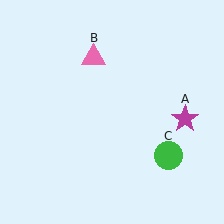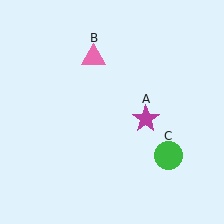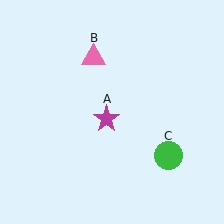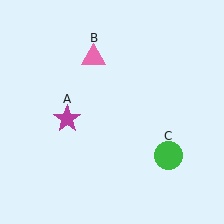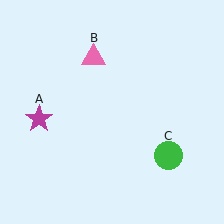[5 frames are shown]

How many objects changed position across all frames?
1 object changed position: magenta star (object A).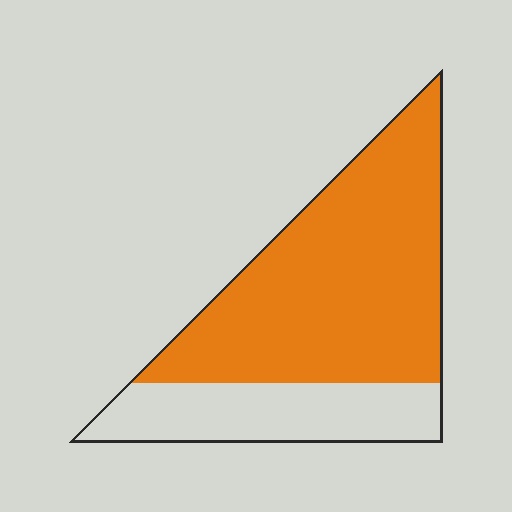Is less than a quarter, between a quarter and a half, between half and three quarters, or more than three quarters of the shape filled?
Between half and three quarters.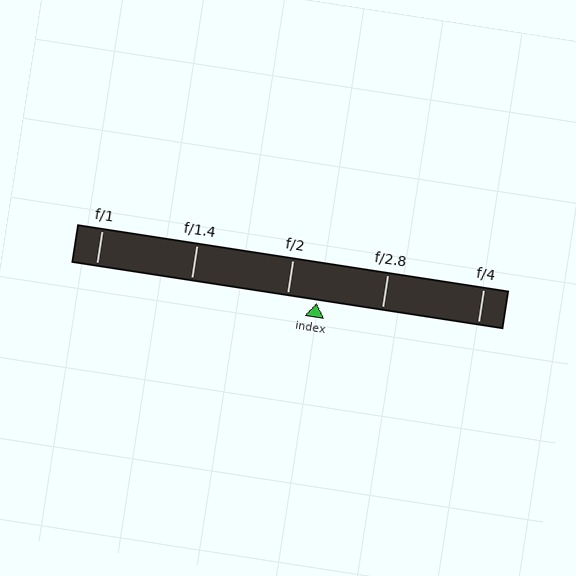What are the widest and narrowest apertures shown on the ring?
The widest aperture shown is f/1 and the narrowest is f/4.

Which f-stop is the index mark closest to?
The index mark is closest to f/2.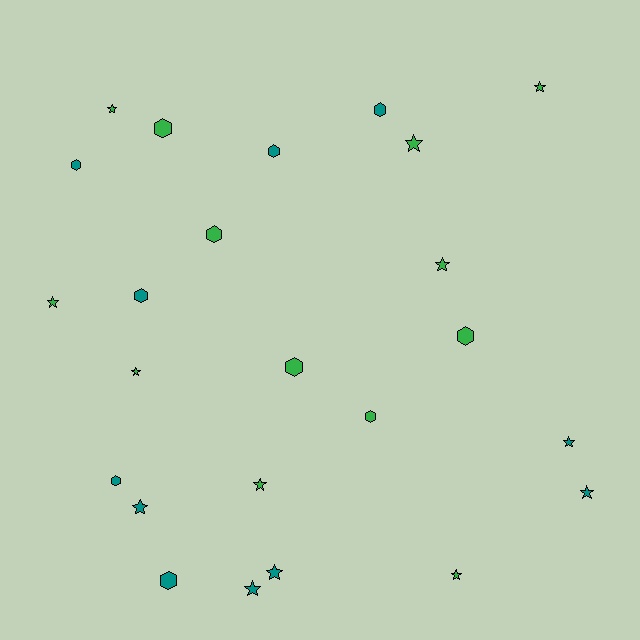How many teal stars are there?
There are 5 teal stars.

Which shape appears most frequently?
Star, with 13 objects.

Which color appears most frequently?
Green, with 13 objects.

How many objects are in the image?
There are 24 objects.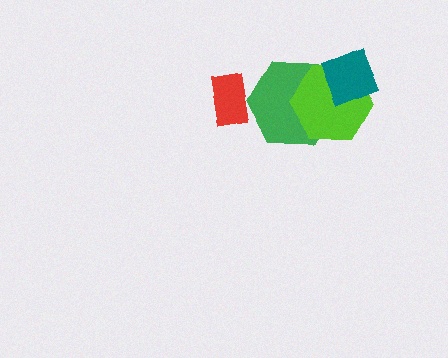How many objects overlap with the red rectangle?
1 object overlaps with the red rectangle.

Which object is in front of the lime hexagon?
The teal diamond is in front of the lime hexagon.